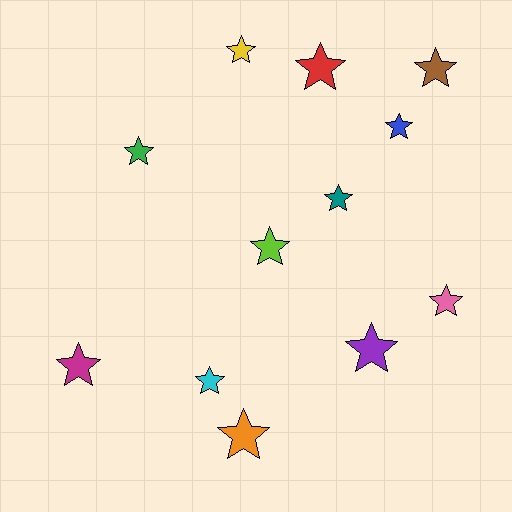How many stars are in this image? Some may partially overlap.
There are 12 stars.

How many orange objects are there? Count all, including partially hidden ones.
There is 1 orange object.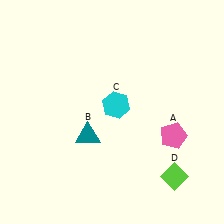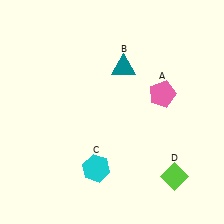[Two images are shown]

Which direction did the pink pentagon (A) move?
The pink pentagon (A) moved up.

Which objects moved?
The objects that moved are: the pink pentagon (A), the teal triangle (B), the cyan hexagon (C).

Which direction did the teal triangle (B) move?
The teal triangle (B) moved up.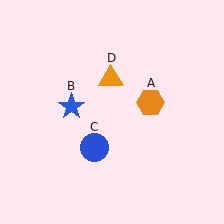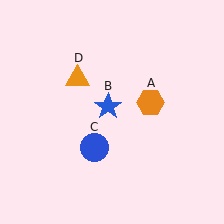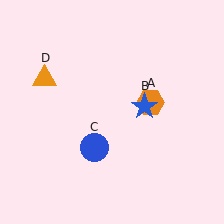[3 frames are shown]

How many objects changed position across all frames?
2 objects changed position: blue star (object B), orange triangle (object D).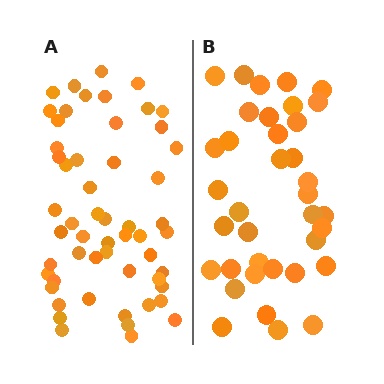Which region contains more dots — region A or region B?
Region A (the left region) has more dots.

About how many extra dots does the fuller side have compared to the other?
Region A has approximately 20 more dots than region B.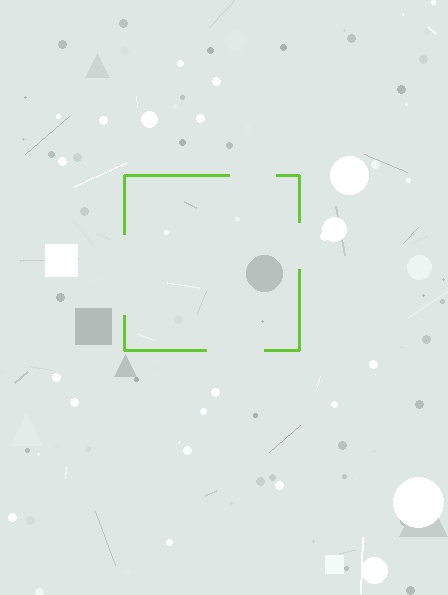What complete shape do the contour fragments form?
The contour fragments form a square.